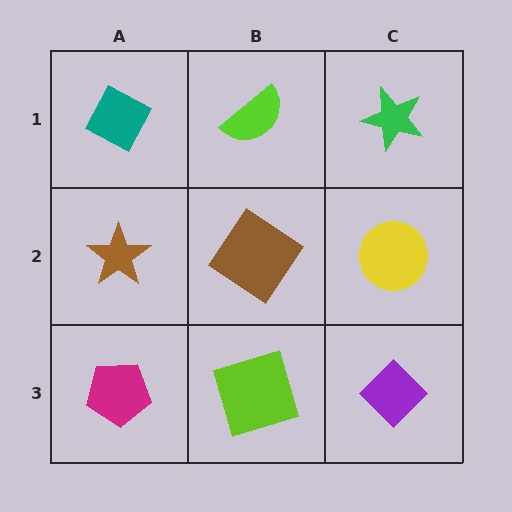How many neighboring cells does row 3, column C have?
2.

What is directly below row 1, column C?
A yellow circle.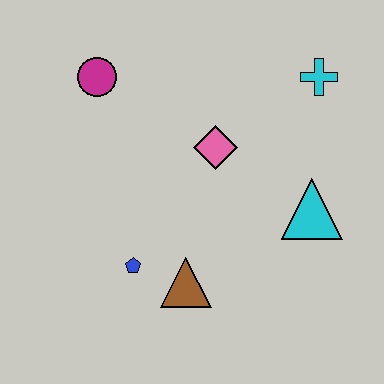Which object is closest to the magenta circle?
The pink diamond is closest to the magenta circle.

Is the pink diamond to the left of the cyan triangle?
Yes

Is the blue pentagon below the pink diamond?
Yes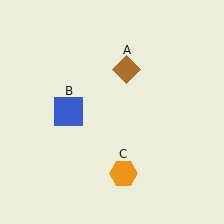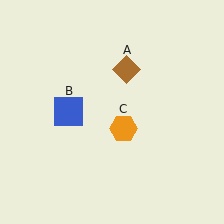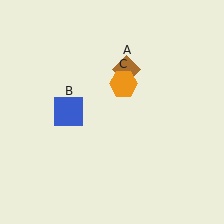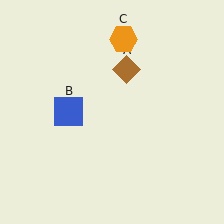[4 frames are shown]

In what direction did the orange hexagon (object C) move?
The orange hexagon (object C) moved up.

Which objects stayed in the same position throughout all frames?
Brown diamond (object A) and blue square (object B) remained stationary.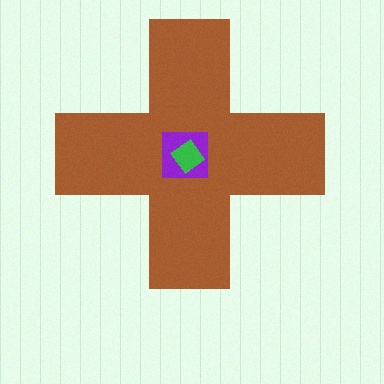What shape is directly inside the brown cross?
The purple square.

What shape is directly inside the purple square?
The green diamond.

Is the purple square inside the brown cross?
Yes.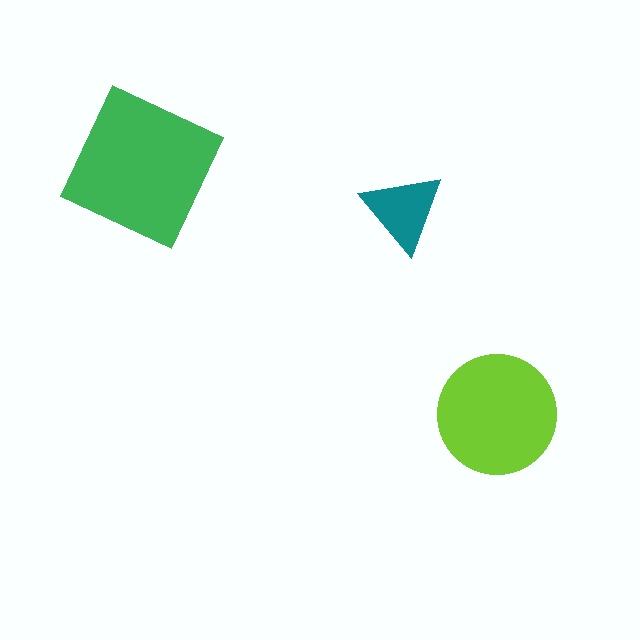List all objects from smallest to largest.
The teal triangle, the lime circle, the green square.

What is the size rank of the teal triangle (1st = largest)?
3rd.